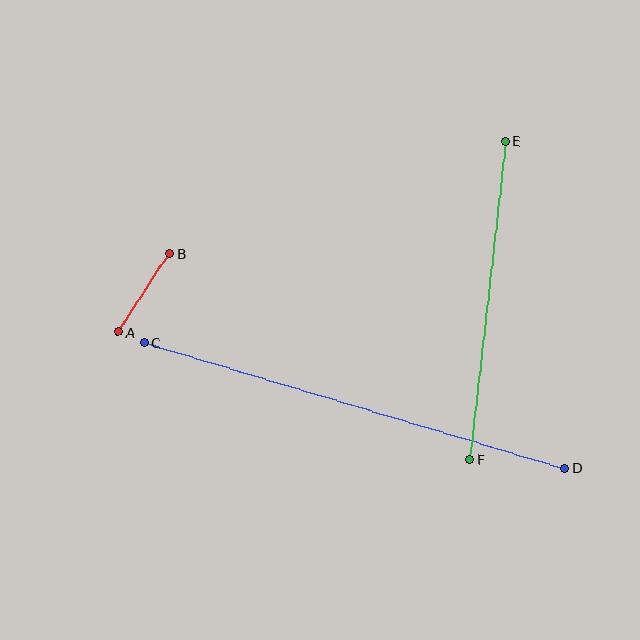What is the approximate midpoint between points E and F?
The midpoint is at approximately (488, 300) pixels.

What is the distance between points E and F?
The distance is approximately 320 pixels.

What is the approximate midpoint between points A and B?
The midpoint is at approximately (144, 293) pixels.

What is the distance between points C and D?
The distance is approximately 439 pixels.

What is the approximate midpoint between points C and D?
The midpoint is at approximately (355, 406) pixels.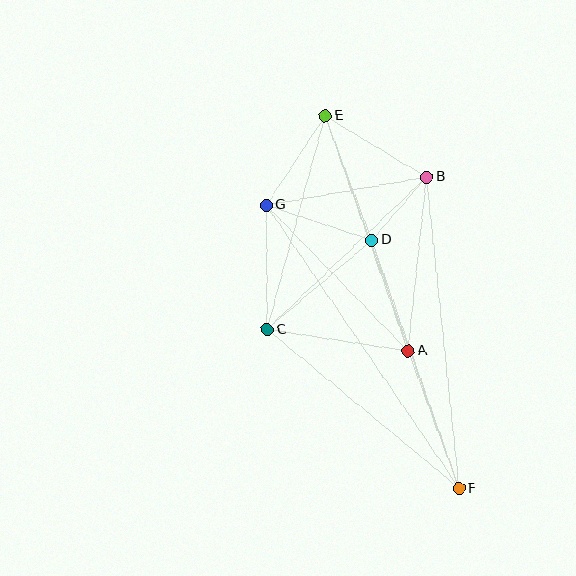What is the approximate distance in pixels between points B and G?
The distance between B and G is approximately 163 pixels.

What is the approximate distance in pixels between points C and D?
The distance between C and D is approximately 137 pixels.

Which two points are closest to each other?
Points B and D are closest to each other.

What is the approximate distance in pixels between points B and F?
The distance between B and F is approximately 314 pixels.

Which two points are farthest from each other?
Points E and F are farthest from each other.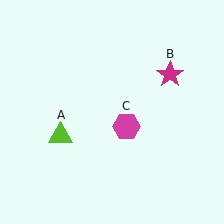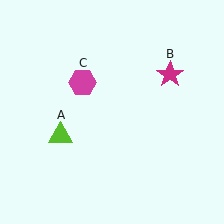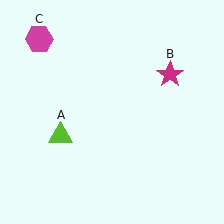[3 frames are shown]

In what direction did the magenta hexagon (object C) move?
The magenta hexagon (object C) moved up and to the left.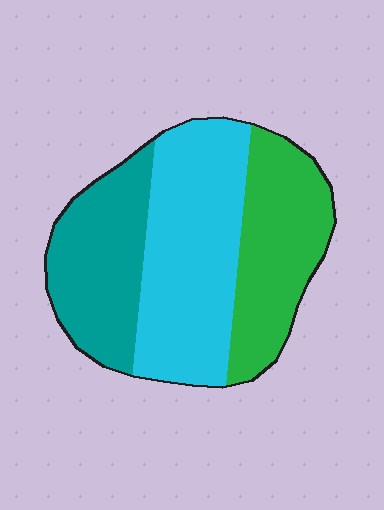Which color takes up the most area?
Cyan, at roughly 40%.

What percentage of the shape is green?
Green covers 30% of the shape.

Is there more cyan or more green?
Cyan.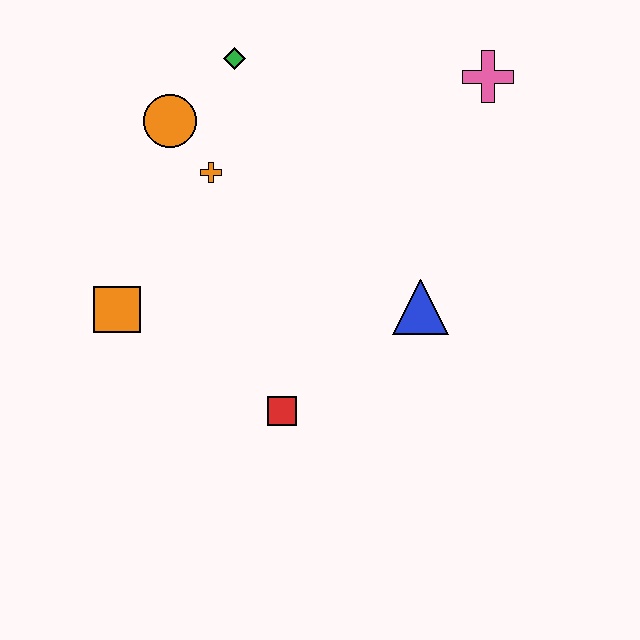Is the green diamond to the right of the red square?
No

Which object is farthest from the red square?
The pink cross is farthest from the red square.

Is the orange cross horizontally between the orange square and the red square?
Yes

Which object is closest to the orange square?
The orange cross is closest to the orange square.